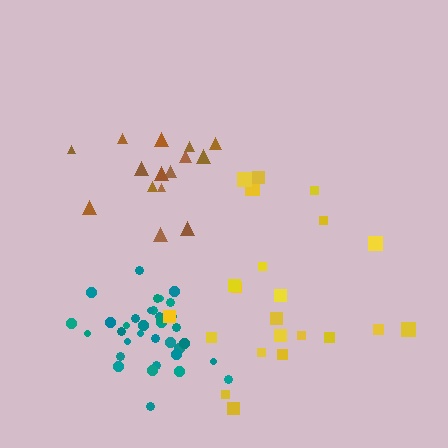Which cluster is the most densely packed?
Teal.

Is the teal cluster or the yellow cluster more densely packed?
Teal.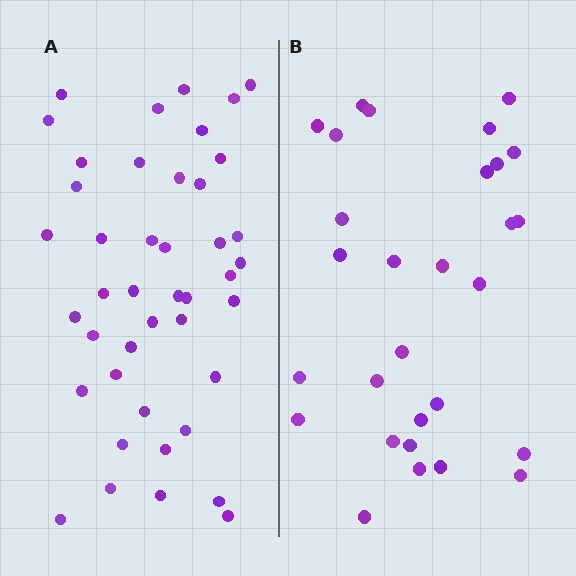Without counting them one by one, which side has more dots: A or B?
Region A (the left region) has more dots.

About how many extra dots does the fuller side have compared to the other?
Region A has approximately 15 more dots than region B.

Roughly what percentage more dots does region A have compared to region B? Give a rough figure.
About 50% more.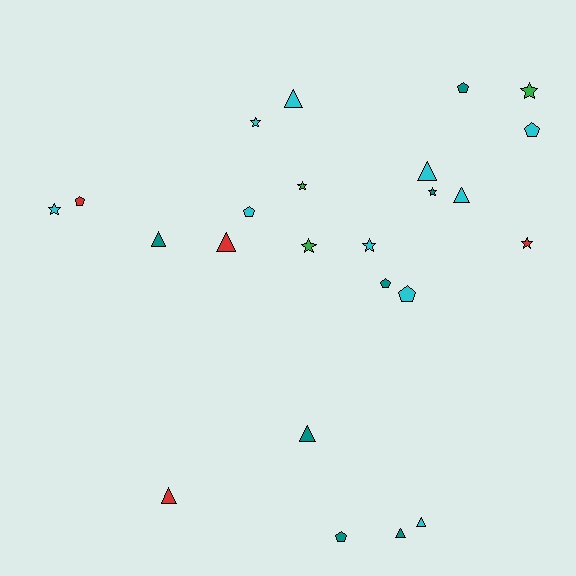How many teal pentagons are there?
There are 3 teal pentagons.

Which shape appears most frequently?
Triangle, with 9 objects.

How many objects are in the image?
There are 24 objects.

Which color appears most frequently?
Cyan, with 10 objects.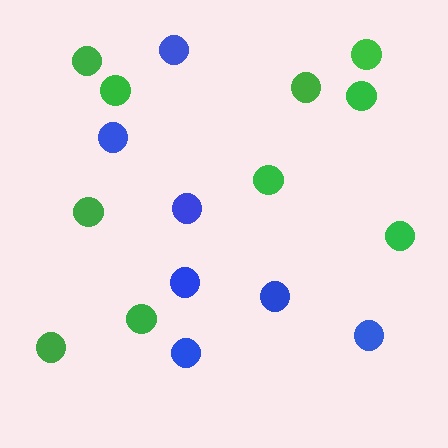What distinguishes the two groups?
There are 2 groups: one group of green circles (10) and one group of blue circles (7).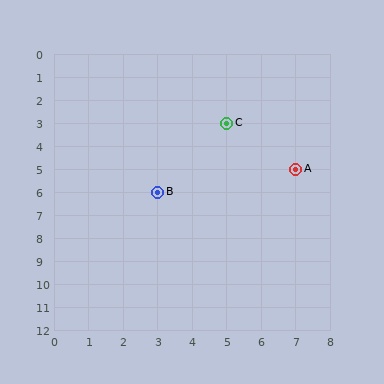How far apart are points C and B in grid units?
Points C and B are 2 columns and 3 rows apart (about 3.6 grid units diagonally).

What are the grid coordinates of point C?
Point C is at grid coordinates (5, 3).